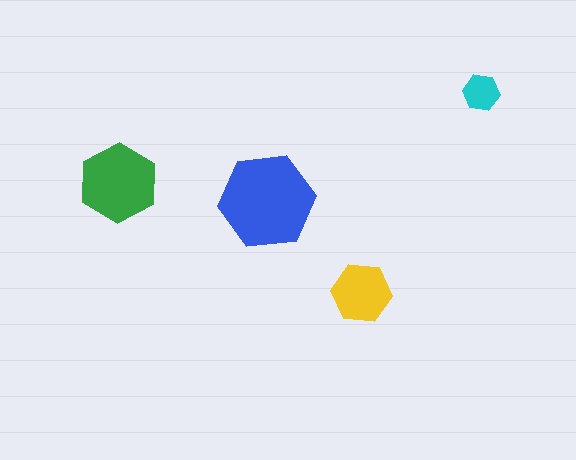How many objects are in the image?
There are 4 objects in the image.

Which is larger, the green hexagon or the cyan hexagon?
The green one.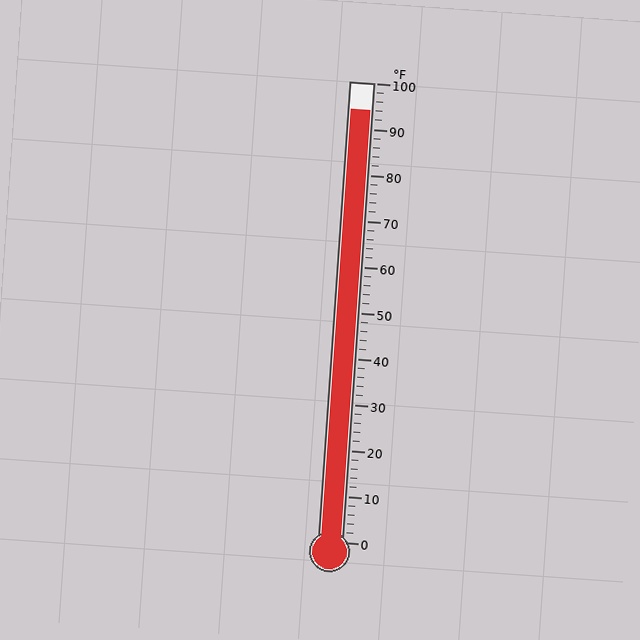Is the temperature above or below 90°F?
The temperature is above 90°F.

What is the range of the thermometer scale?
The thermometer scale ranges from 0°F to 100°F.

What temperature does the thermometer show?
The thermometer shows approximately 94°F.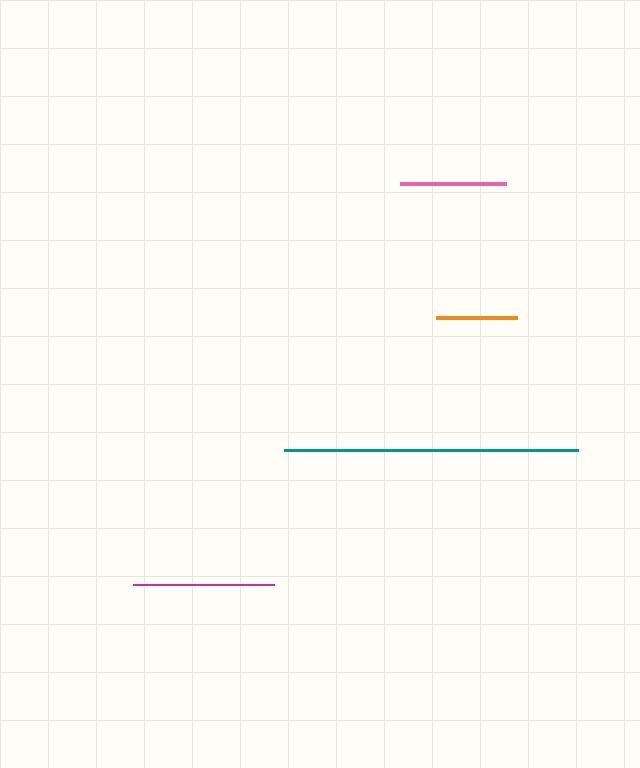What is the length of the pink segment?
The pink segment is approximately 107 pixels long.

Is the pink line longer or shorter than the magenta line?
The magenta line is longer than the pink line.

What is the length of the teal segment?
The teal segment is approximately 294 pixels long.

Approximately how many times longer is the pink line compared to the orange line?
The pink line is approximately 1.3 times the length of the orange line.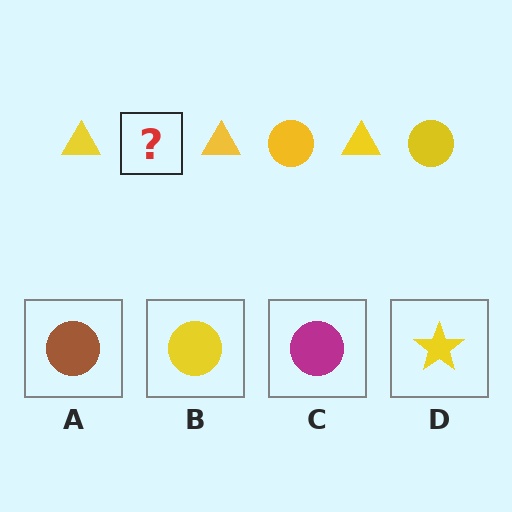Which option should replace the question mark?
Option B.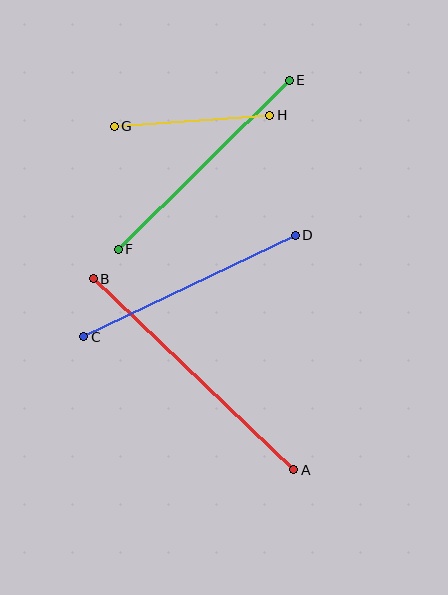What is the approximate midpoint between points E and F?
The midpoint is at approximately (204, 165) pixels.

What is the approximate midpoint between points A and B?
The midpoint is at approximately (194, 374) pixels.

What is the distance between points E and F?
The distance is approximately 241 pixels.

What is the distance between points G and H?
The distance is approximately 156 pixels.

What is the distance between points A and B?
The distance is approximately 277 pixels.